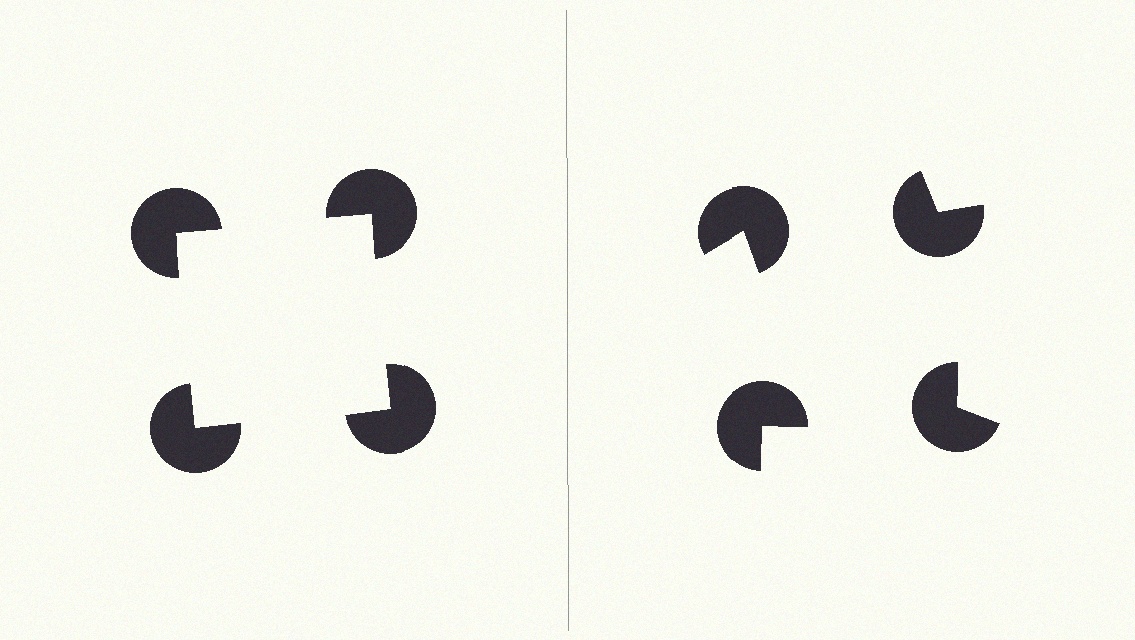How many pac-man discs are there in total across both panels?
8 — 4 on each side.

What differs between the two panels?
The pac-man discs are positioned identically on both sides; only the wedge orientations differ. On the left they align to a square; on the right they are misaligned.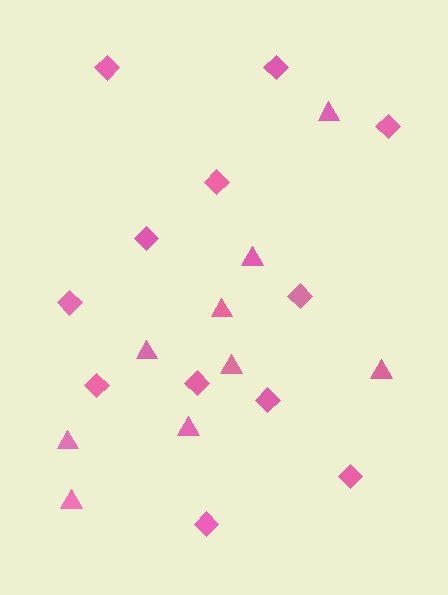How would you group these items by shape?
There are 2 groups: one group of triangles (9) and one group of diamonds (12).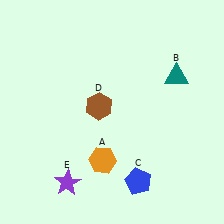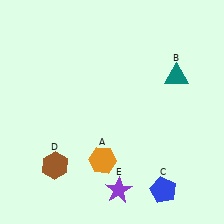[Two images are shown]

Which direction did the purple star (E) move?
The purple star (E) moved right.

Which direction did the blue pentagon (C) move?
The blue pentagon (C) moved right.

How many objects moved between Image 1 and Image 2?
3 objects moved between the two images.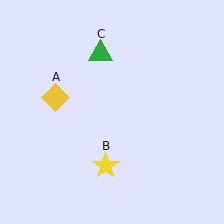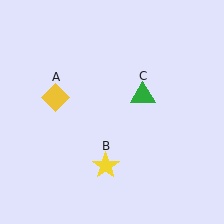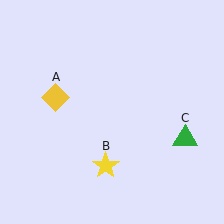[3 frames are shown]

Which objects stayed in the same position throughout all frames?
Yellow diamond (object A) and yellow star (object B) remained stationary.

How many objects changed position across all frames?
1 object changed position: green triangle (object C).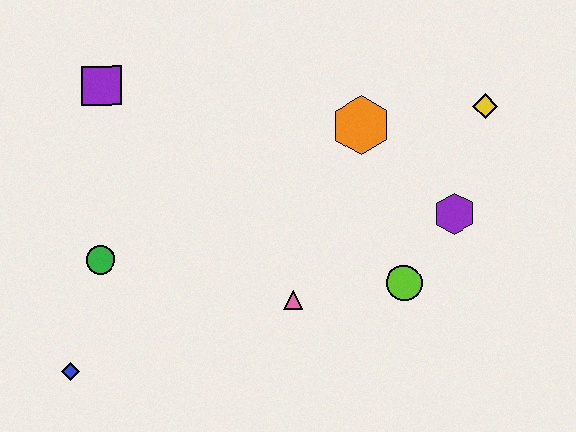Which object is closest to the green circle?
The blue diamond is closest to the green circle.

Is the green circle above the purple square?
No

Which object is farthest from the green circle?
The yellow diamond is farthest from the green circle.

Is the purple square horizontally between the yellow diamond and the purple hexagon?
No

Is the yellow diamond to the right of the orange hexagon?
Yes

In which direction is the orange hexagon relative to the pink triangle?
The orange hexagon is above the pink triangle.